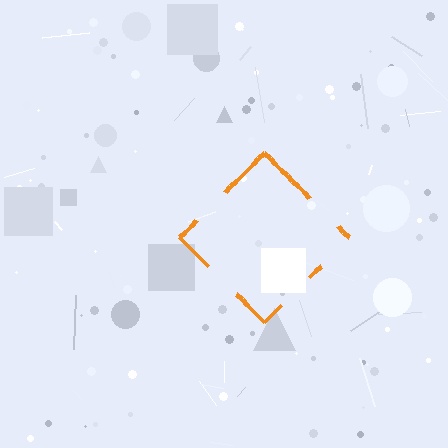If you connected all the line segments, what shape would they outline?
They would outline a diamond.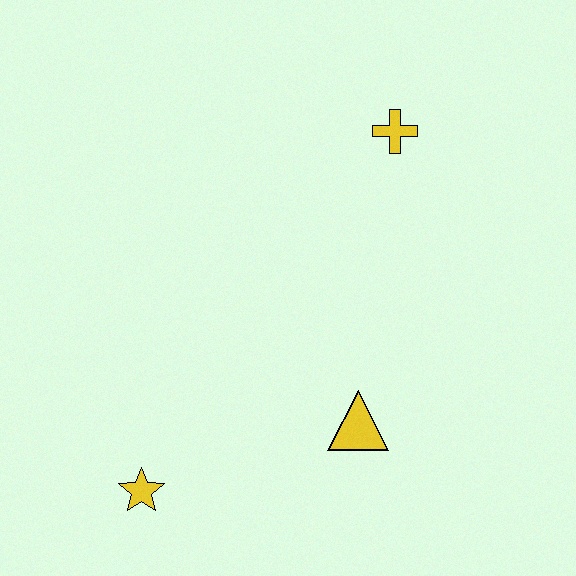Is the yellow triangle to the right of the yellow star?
Yes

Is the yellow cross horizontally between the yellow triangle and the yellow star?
No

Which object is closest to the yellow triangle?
The yellow star is closest to the yellow triangle.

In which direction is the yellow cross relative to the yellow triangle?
The yellow cross is above the yellow triangle.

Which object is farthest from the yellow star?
The yellow cross is farthest from the yellow star.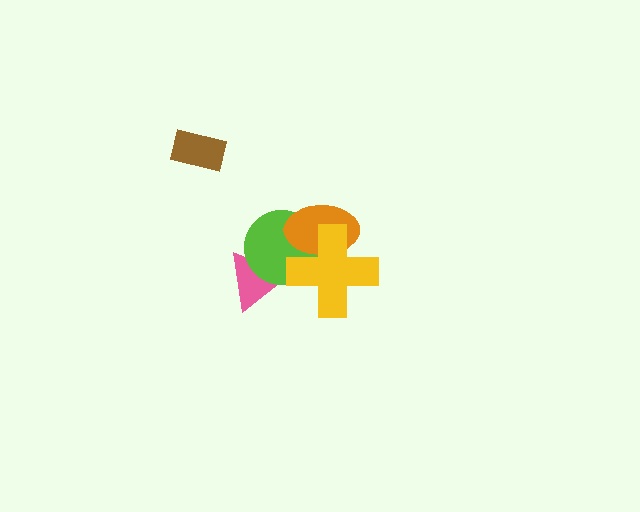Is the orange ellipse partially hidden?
Yes, it is partially covered by another shape.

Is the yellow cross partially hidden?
No, no other shape covers it.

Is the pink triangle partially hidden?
Yes, it is partially covered by another shape.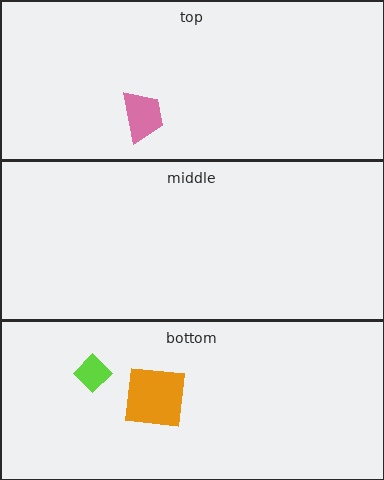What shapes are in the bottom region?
The orange square, the lime diamond.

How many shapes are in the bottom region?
2.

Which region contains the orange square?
The bottom region.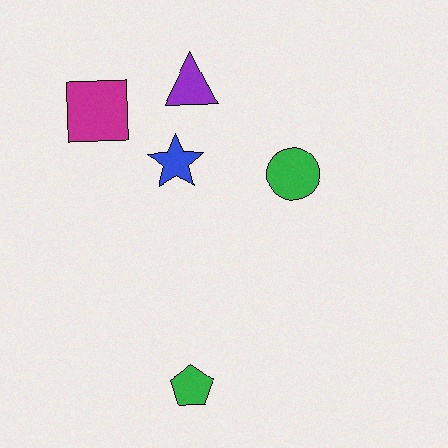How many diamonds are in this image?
There are no diamonds.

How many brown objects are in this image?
There are no brown objects.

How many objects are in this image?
There are 5 objects.